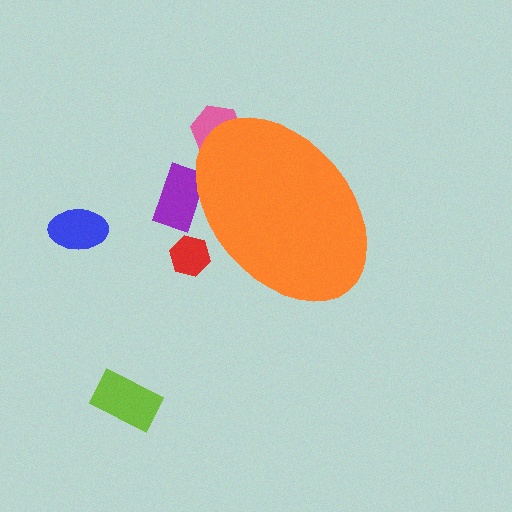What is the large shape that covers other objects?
An orange ellipse.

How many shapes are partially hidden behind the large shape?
3 shapes are partially hidden.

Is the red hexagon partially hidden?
Yes, the red hexagon is partially hidden behind the orange ellipse.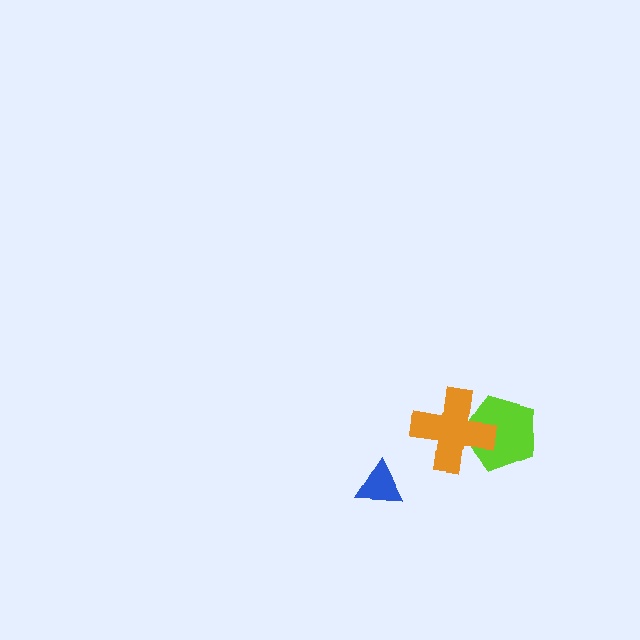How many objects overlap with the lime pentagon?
1 object overlaps with the lime pentagon.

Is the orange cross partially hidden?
No, no other shape covers it.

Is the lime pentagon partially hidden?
Yes, it is partially covered by another shape.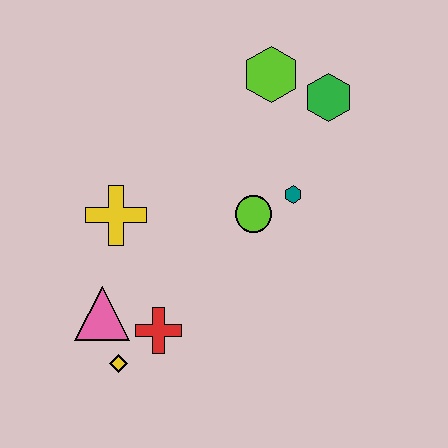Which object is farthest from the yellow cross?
The green hexagon is farthest from the yellow cross.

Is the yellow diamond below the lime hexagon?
Yes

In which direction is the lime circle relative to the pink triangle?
The lime circle is to the right of the pink triangle.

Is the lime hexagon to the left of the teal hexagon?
Yes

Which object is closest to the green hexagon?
The lime hexagon is closest to the green hexagon.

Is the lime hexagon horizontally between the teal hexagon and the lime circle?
Yes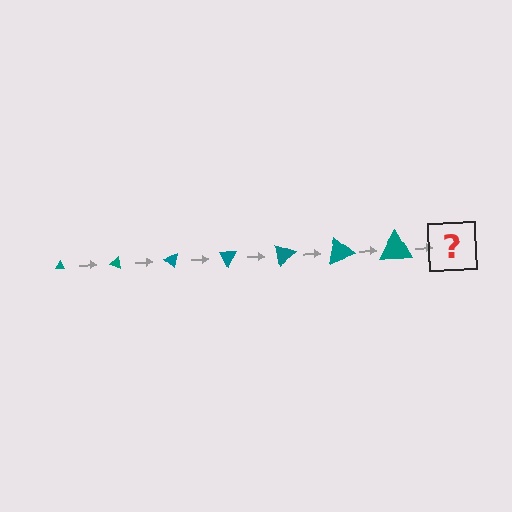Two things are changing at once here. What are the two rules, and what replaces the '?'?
The two rules are that the triangle grows larger each step and it rotates 20 degrees each step. The '?' should be a triangle, larger than the previous one and rotated 140 degrees from the start.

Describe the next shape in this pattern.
It should be a triangle, larger than the previous one and rotated 140 degrees from the start.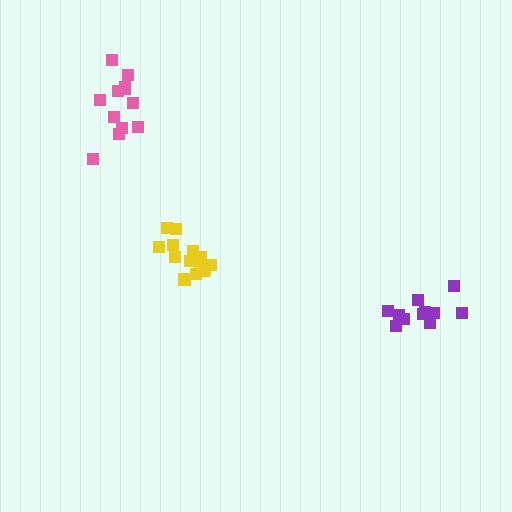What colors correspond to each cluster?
The clusters are colored: purple, yellow, pink.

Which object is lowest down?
The purple cluster is bottommost.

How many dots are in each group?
Group 1: 11 dots, Group 2: 14 dots, Group 3: 12 dots (37 total).